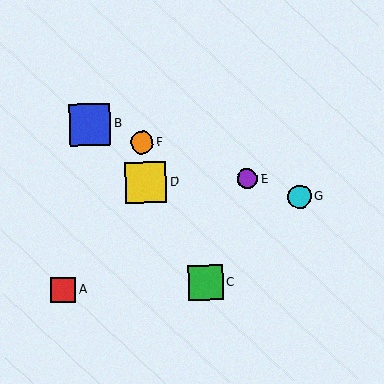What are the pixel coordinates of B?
Object B is at (90, 124).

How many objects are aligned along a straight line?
4 objects (B, E, F, G) are aligned along a straight line.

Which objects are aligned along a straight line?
Objects B, E, F, G are aligned along a straight line.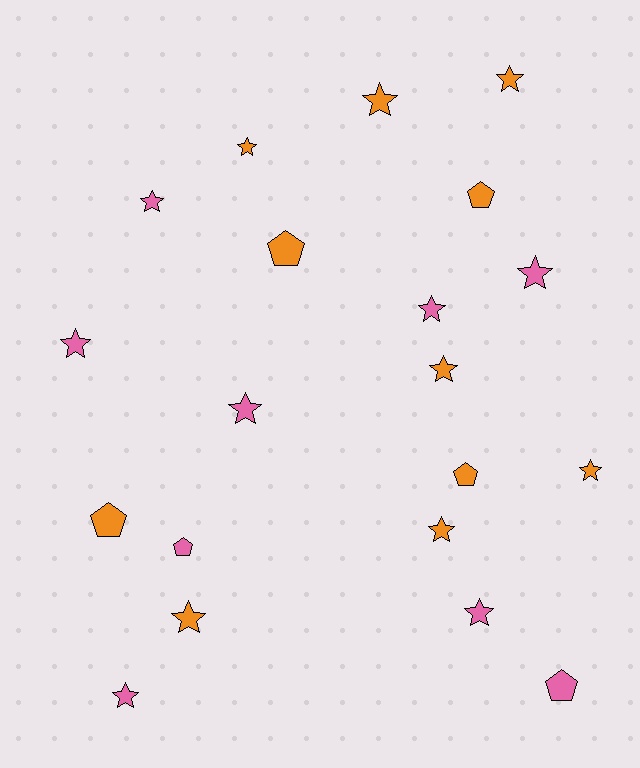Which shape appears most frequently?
Star, with 14 objects.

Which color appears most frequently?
Orange, with 11 objects.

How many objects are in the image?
There are 20 objects.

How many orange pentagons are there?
There are 4 orange pentagons.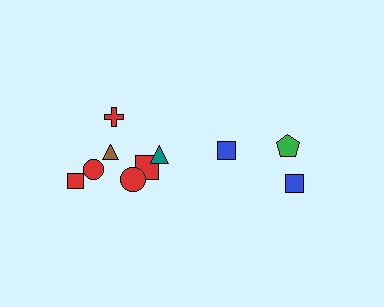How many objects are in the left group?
There are 7 objects.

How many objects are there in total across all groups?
There are 10 objects.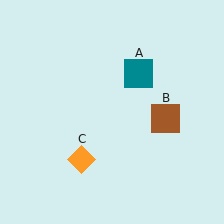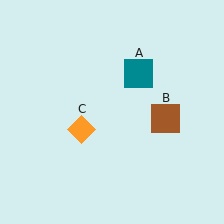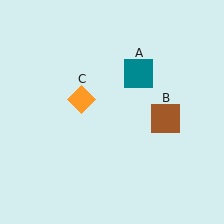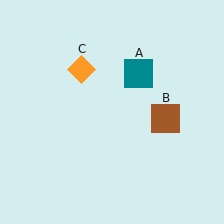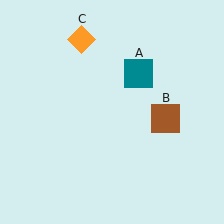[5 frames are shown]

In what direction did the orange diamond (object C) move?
The orange diamond (object C) moved up.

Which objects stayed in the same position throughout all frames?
Teal square (object A) and brown square (object B) remained stationary.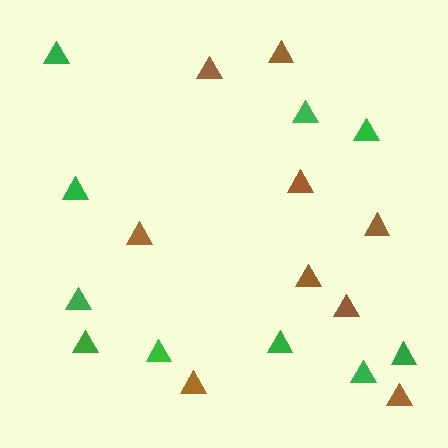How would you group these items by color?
There are 2 groups: one group of green triangles (10) and one group of brown triangles (9).